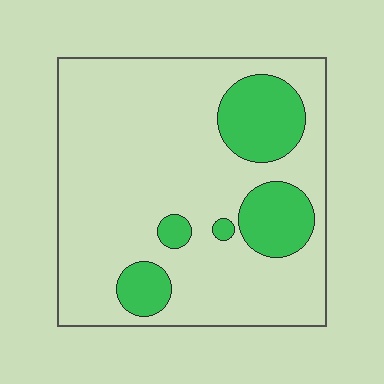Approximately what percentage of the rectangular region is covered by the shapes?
Approximately 20%.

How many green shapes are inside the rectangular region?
5.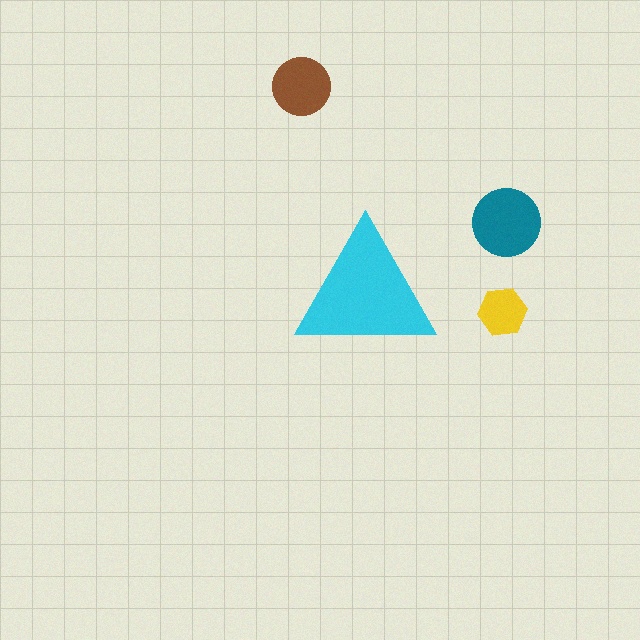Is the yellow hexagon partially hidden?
No, the yellow hexagon is fully visible.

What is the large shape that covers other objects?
A cyan triangle.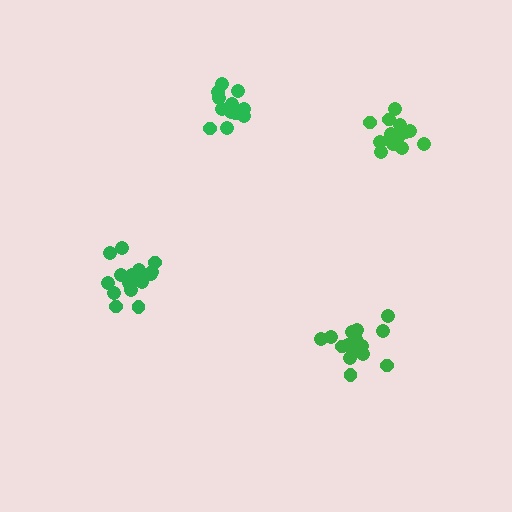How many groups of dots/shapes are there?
There are 4 groups.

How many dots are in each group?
Group 1: 15 dots, Group 2: 15 dots, Group 3: 15 dots, Group 4: 12 dots (57 total).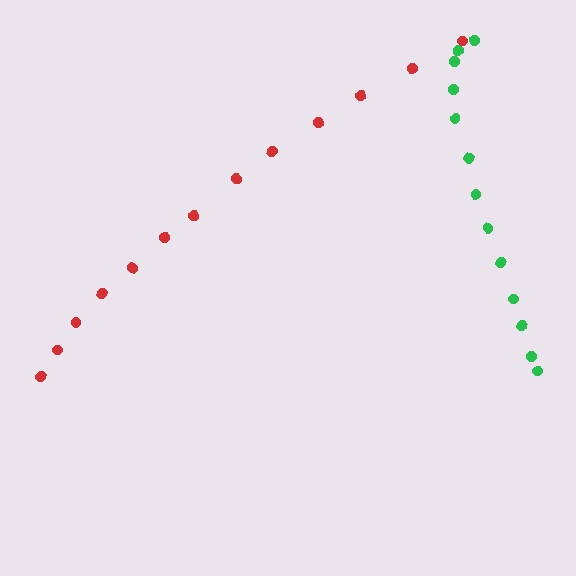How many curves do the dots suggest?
There are 2 distinct paths.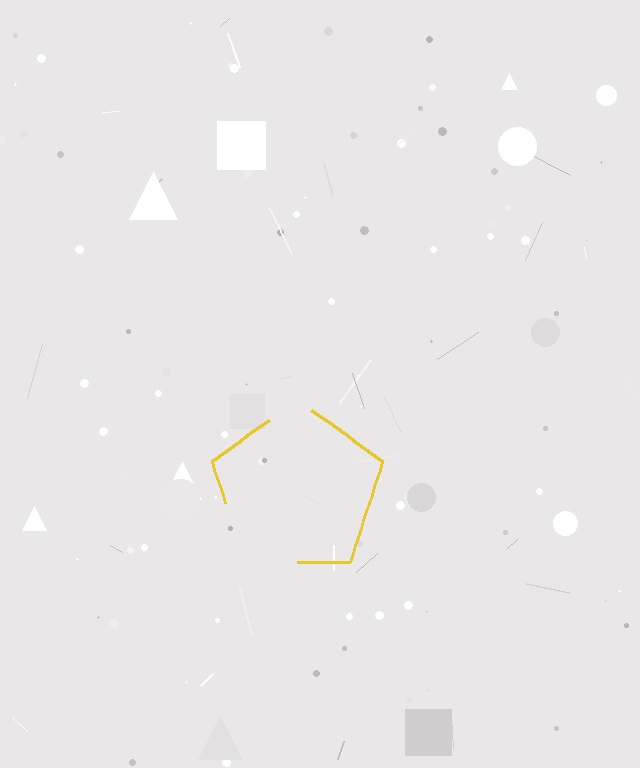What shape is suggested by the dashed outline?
The dashed outline suggests a pentagon.